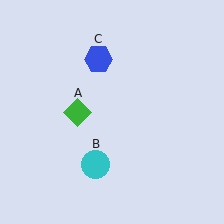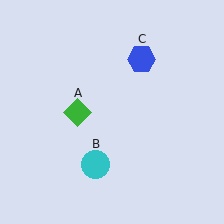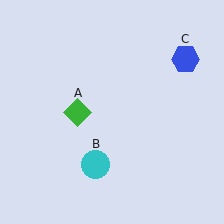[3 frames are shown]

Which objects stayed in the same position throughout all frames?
Green diamond (object A) and cyan circle (object B) remained stationary.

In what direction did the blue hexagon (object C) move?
The blue hexagon (object C) moved right.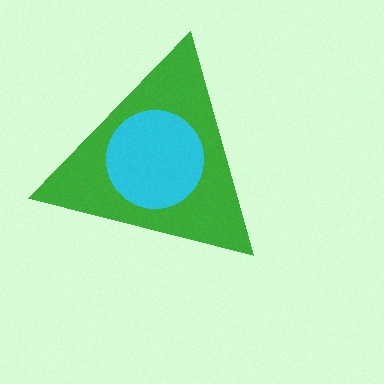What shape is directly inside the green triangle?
The cyan circle.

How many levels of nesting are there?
2.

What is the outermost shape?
The green triangle.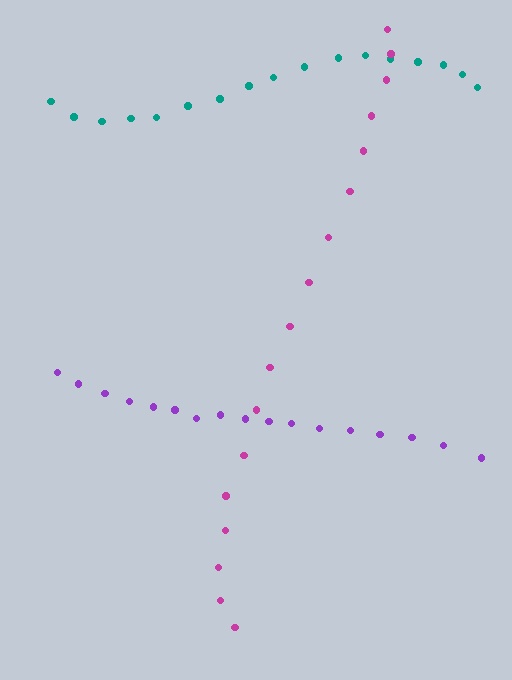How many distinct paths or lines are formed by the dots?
There are 3 distinct paths.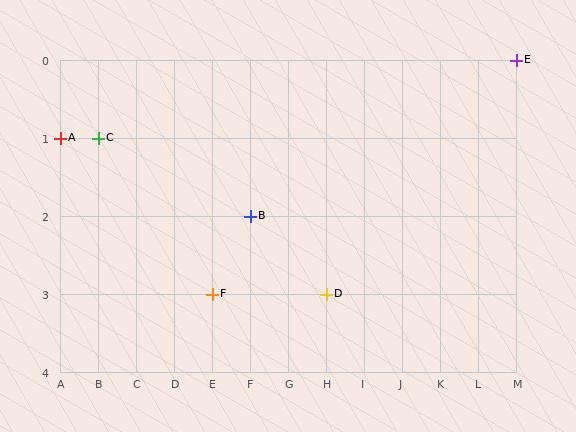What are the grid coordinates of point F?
Point F is at grid coordinates (E, 3).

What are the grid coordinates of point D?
Point D is at grid coordinates (H, 3).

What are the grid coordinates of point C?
Point C is at grid coordinates (B, 1).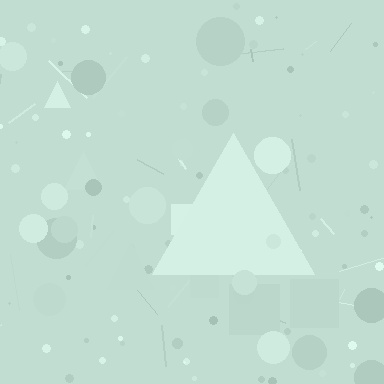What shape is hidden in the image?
A triangle is hidden in the image.